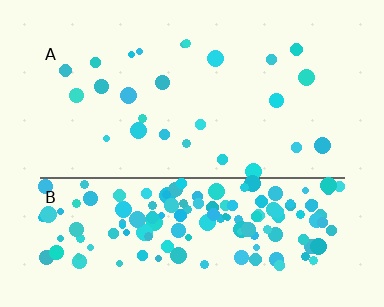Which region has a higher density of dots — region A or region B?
B (the bottom).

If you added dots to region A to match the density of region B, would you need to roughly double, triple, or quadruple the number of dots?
Approximately quadruple.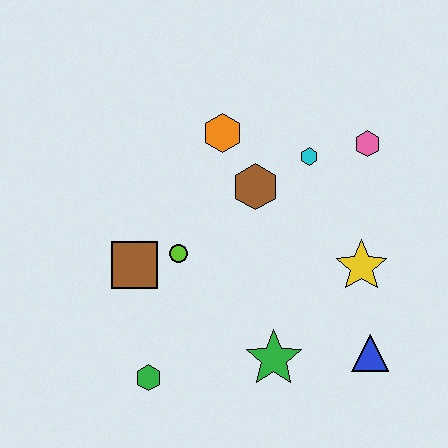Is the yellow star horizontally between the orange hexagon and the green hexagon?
No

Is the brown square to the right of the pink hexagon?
No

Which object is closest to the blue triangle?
The yellow star is closest to the blue triangle.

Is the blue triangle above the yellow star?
No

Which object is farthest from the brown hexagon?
The green hexagon is farthest from the brown hexagon.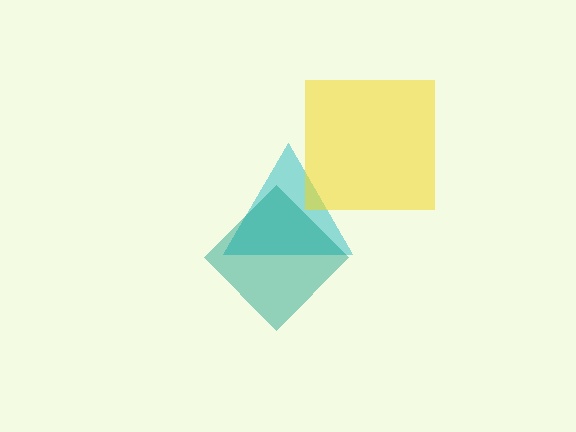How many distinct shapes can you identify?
There are 3 distinct shapes: a cyan triangle, a teal diamond, a yellow square.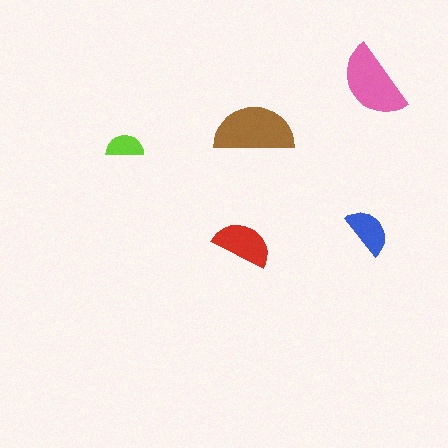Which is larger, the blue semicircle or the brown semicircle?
The brown one.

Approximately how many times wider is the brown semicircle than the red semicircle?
About 1.5 times wider.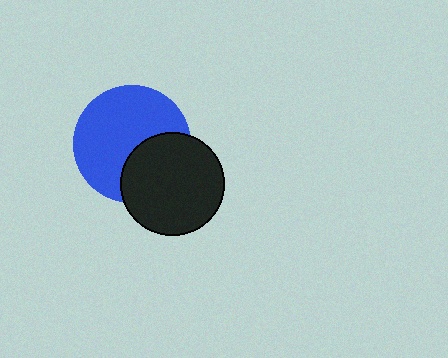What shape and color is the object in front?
The object in front is a black circle.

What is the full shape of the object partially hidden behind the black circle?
The partially hidden object is a blue circle.